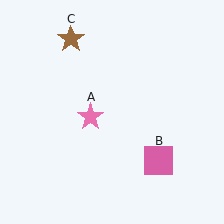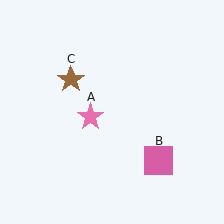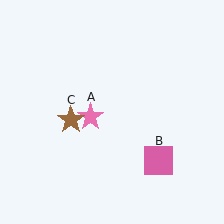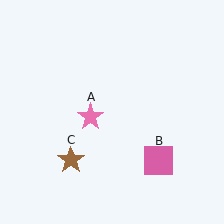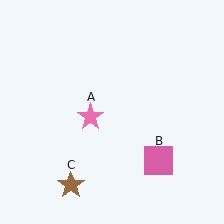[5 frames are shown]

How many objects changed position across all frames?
1 object changed position: brown star (object C).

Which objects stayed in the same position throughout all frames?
Pink star (object A) and pink square (object B) remained stationary.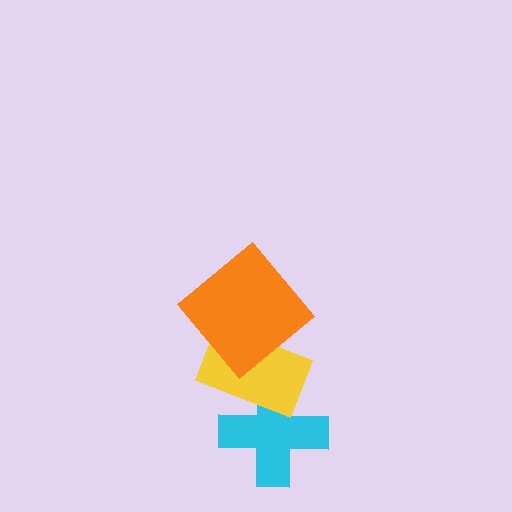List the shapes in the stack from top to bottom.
From top to bottom: the orange diamond, the yellow rectangle, the cyan cross.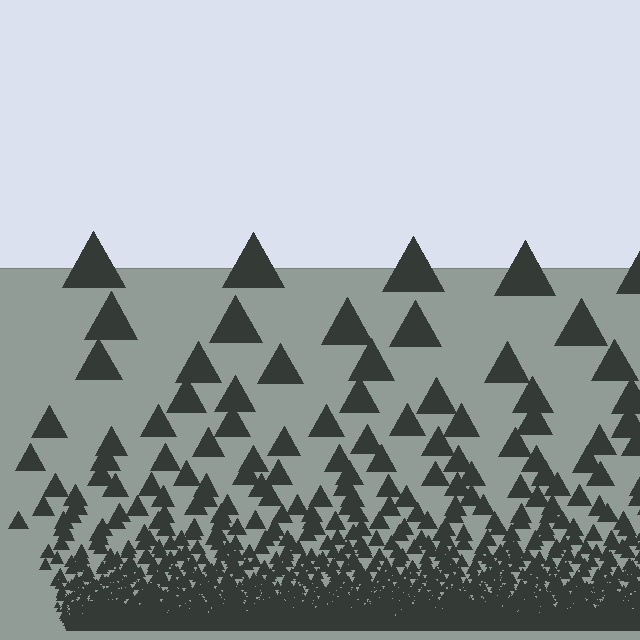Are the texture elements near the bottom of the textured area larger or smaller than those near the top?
Smaller. The gradient is inverted — elements near the bottom are smaller and denser.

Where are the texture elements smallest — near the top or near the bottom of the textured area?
Near the bottom.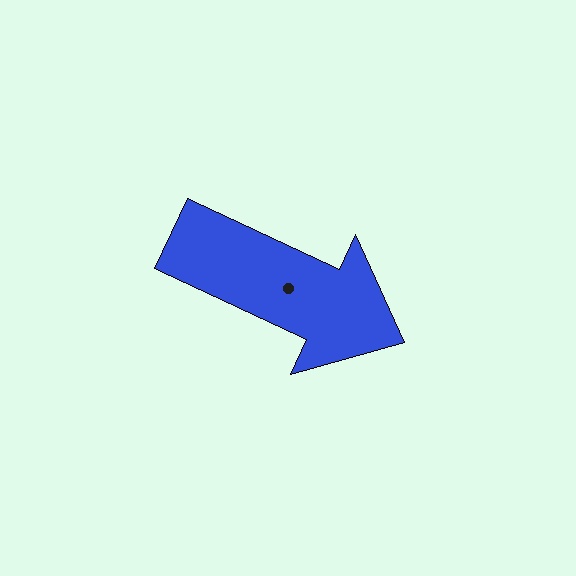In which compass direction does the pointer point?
Southeast.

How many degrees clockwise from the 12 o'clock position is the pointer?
Approximately 115 degrees.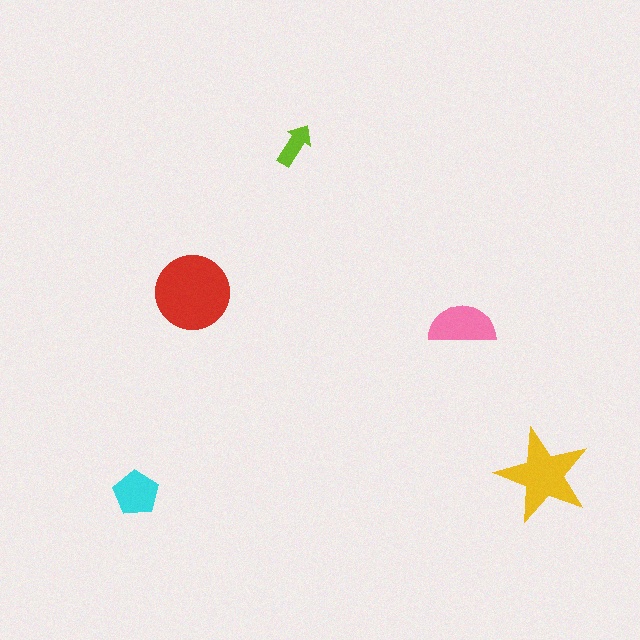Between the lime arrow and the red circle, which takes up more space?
The red circle.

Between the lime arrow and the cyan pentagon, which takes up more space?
The cyan pentagon.